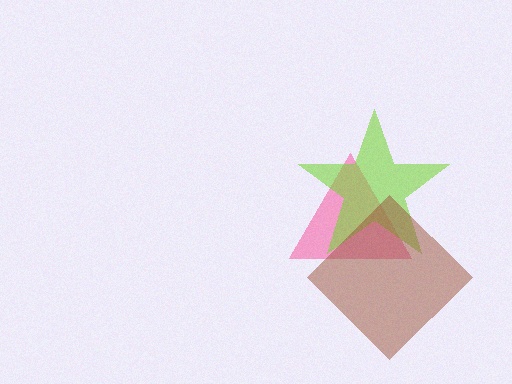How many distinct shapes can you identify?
There are 3 distinct shapes: a pink triangle, a lime star, a brown diamond.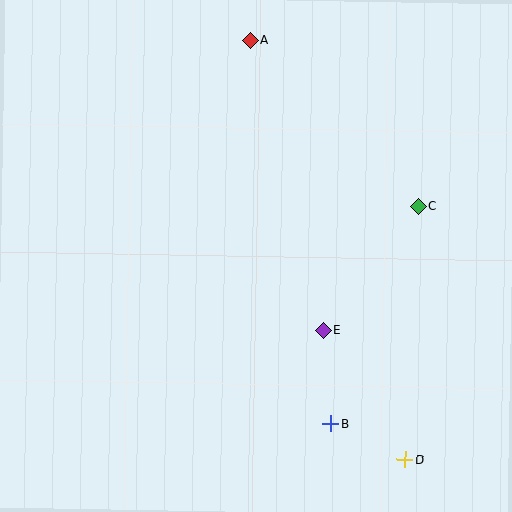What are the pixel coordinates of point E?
Point E is at (323, 331).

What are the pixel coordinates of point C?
Point C is at (418, 206).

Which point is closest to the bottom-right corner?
Point D is closest to the bottom-right corner.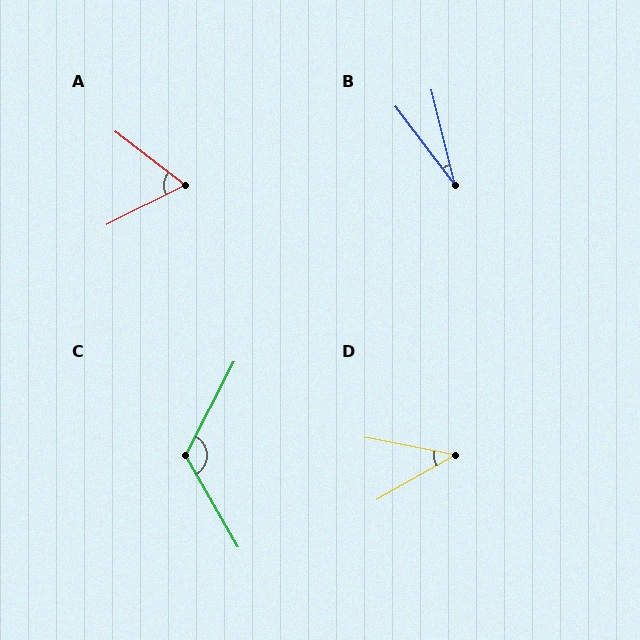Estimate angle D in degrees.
Approximately 41 degrees.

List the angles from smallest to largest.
B (23°), D (41°), A (64°), C (123°).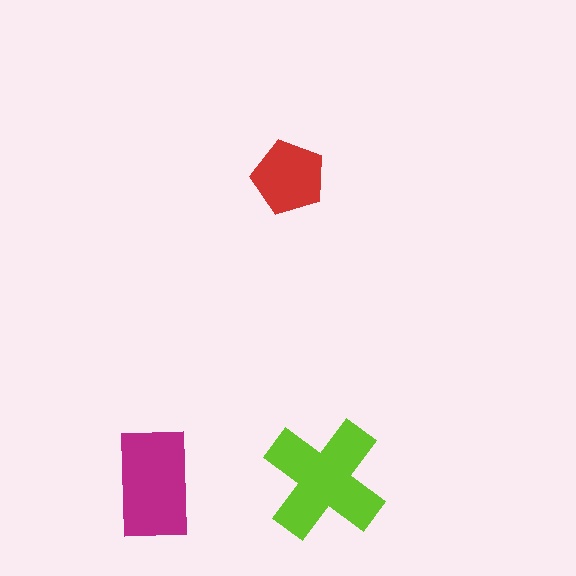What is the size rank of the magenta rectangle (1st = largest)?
2nd.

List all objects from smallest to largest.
The red pentagon, the magenta rectangle, the lime cross.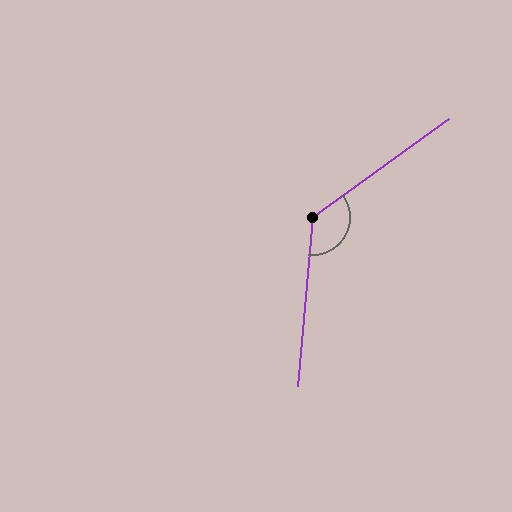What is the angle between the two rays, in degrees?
Approximately 131 degrees.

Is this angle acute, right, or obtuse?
It is obtuse.